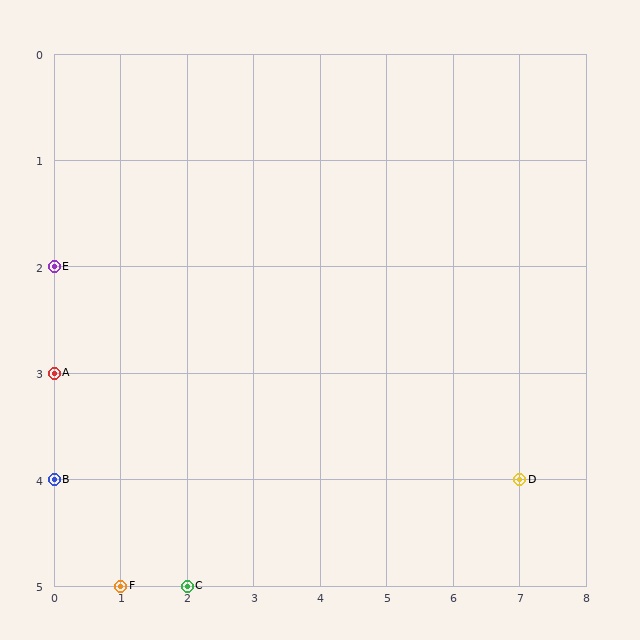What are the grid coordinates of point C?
Point C is at grid coordinates (2, 5).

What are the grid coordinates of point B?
Point B is at grid coordinates (0, 4).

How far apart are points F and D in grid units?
Points F and D are 6 columns and 1 row apart (about 6.1 grid units diagonally).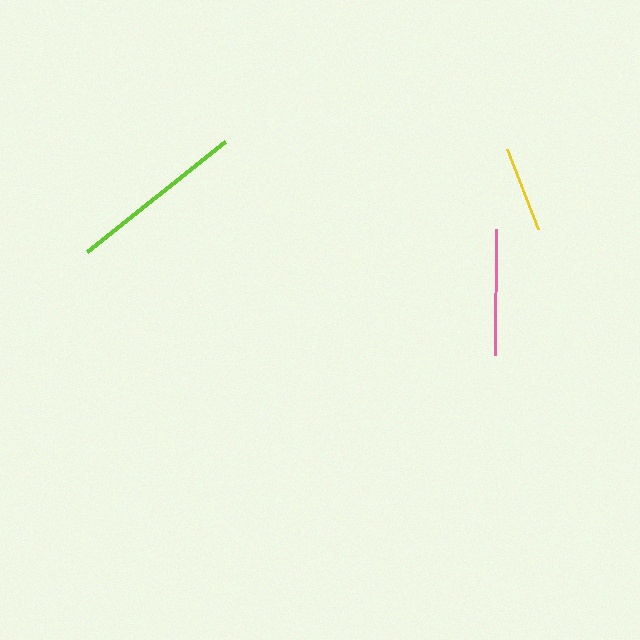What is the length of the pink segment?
The pink segment is approximately 126 pixels long.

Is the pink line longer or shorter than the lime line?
The lime line is longer than the pink line.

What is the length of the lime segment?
The lime segment is approximately 176 pixels long.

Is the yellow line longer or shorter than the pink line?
The pink line is longer than the yellow line.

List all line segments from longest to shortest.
From longest to shortest: lime, pink, yellow.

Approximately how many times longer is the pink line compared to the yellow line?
The pink line is approximately 1.5 times the length of the yellow line.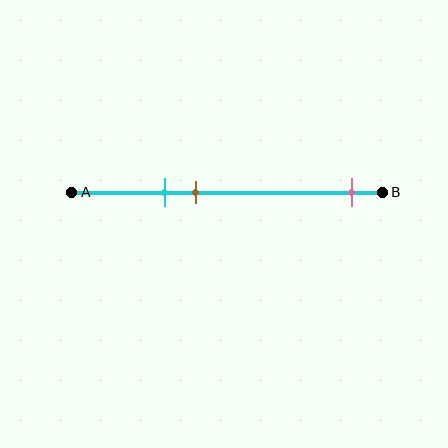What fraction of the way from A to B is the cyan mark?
The cyan mark is approximately 30% (0.3) of the way from A to B.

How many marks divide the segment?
There are 3 marks dividing the segment.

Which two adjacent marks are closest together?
The cyan and brown marks are the closest adjacent pair.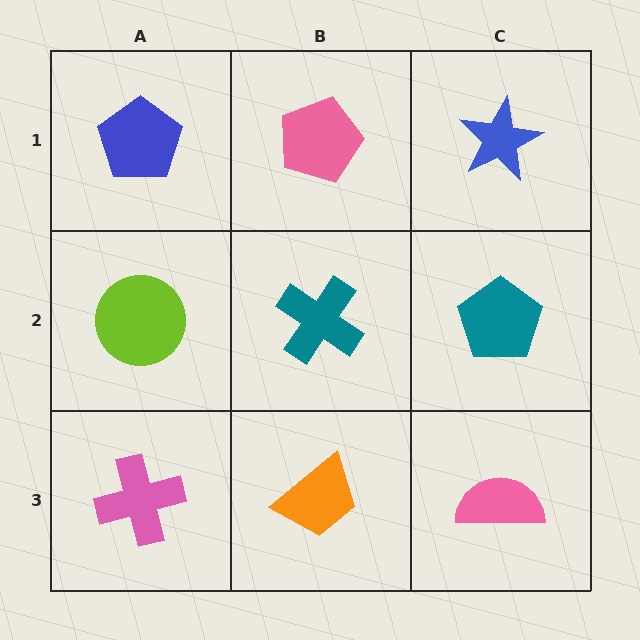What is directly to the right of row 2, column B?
A teal pentagon.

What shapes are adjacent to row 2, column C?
A blue star (row 1, column C), a pink semicircle (row 3, column C), a teal cross (row 2, column B).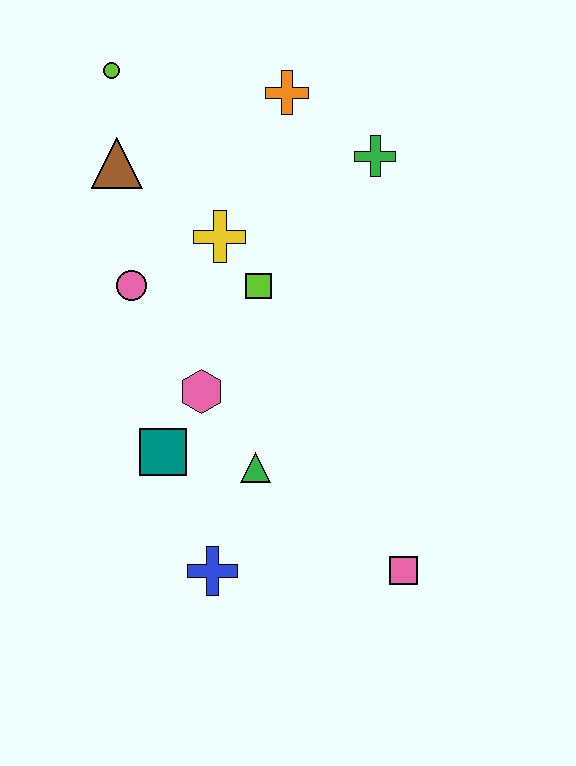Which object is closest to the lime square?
The yellow cross is closest to the lime square.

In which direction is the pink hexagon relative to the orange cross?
The pink hexagon is below the orange cross.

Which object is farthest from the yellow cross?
The pink square is farthest from the yellow cross.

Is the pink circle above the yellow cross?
No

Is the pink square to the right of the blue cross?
Yes